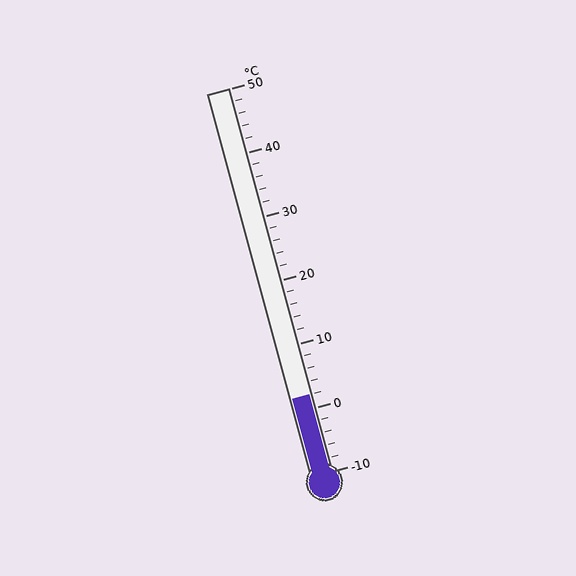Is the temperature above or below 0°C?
The temperature is above 0°C.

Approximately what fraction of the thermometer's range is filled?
The thermometer is filled to approximately 20% of its range.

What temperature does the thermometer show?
The thermometer shows approximately 2°C.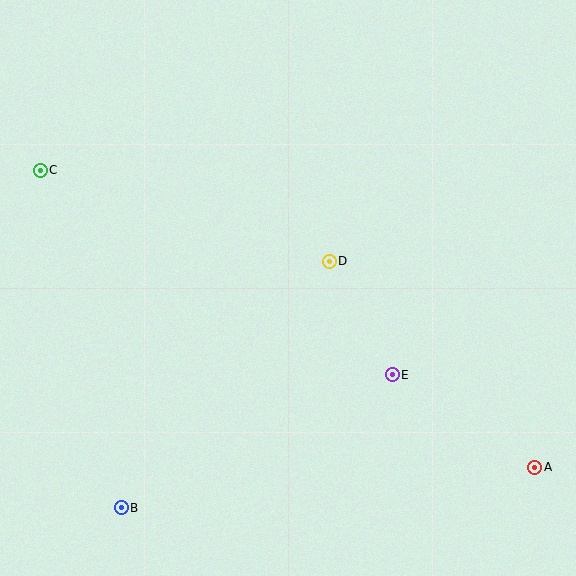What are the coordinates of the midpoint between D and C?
The midpoint between D and C is at (185, 216).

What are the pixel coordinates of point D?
Point D is at (329, 261).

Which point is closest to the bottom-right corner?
Point A is closest to the bottom-right corner.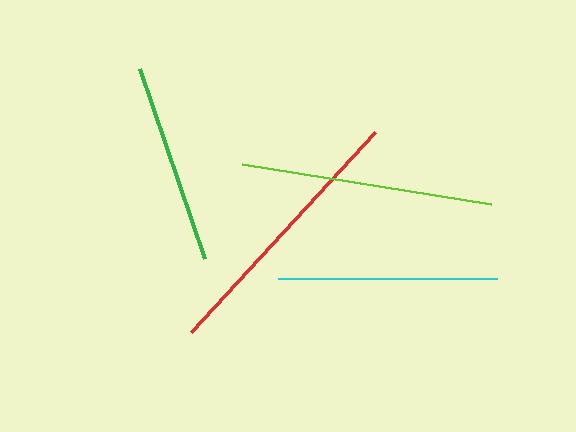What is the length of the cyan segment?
The cyan segment is approximately 219 pixels long.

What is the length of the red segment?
The red segment is approximately 272 pixels long.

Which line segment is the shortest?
The green line is the shortest at approximately 201 pixels.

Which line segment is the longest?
The red line is the longest at approximately 272 pixels.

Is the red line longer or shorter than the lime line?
The red line is longer than the lime line.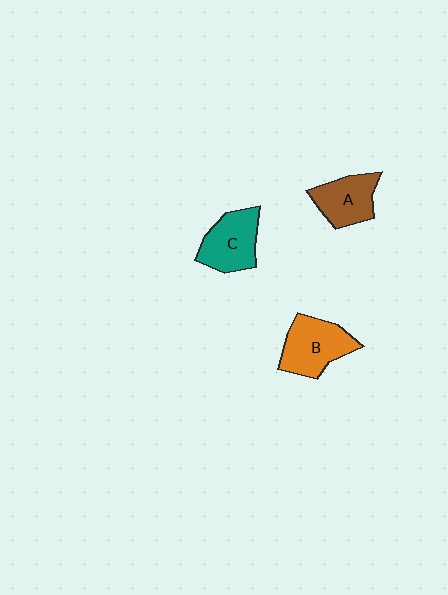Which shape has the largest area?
Shape B (orange).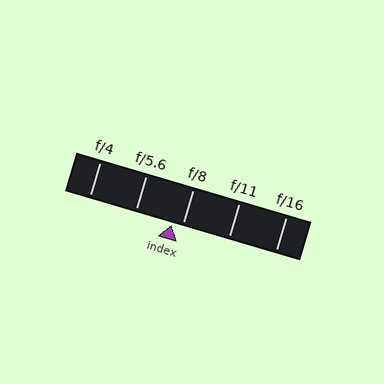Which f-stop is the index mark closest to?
The index mark is closest to f/8.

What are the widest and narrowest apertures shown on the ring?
The widest aperture shown is f/4 and the narrowest is f/16.